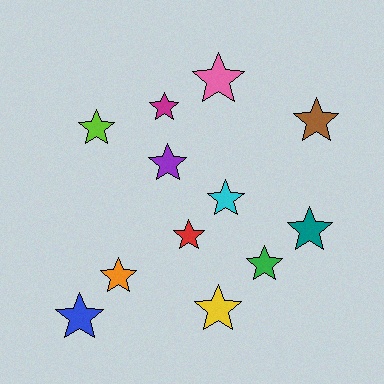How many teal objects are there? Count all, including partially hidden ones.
There is 1 teal object.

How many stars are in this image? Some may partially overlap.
There are 12 stars.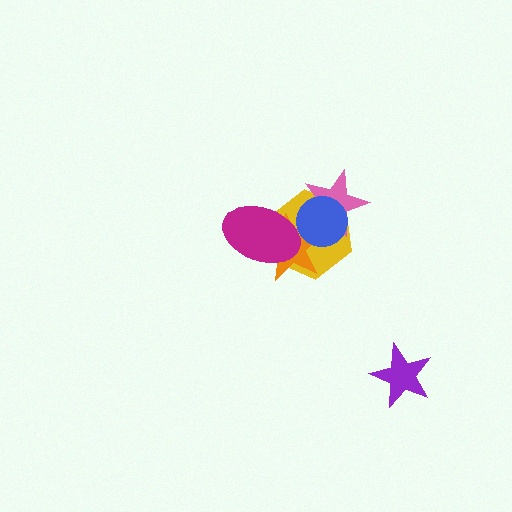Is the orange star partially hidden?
Yes, it is partially covered by another shape.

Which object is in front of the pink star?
The blue circle is in front of the pink star.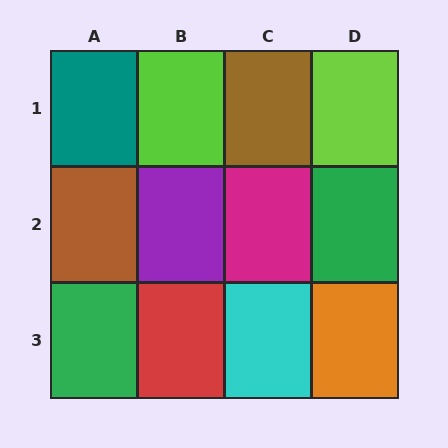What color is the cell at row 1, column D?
Lime.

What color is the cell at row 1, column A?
Teal.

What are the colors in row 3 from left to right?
Green, red, cyan, orange.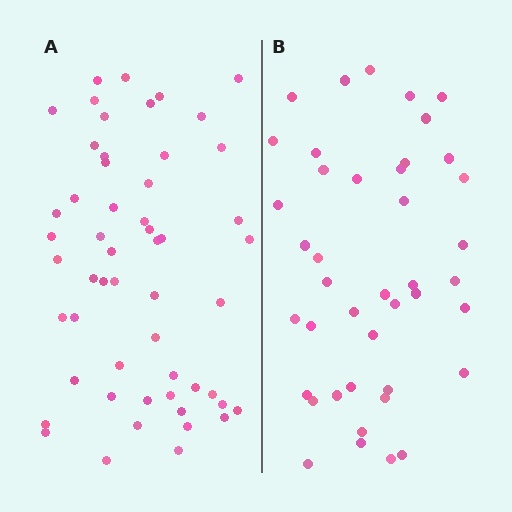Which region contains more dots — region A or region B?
Region A (the left region) has more dots.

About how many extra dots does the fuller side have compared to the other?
Region A has roughly 12 or so more dots than region B.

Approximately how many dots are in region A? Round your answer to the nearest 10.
About 50 dots. (The exact count is 54, which rounds to 50.)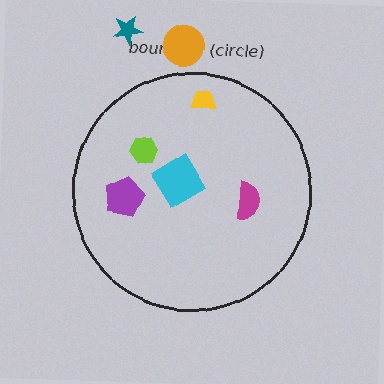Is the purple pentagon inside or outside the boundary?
Inside.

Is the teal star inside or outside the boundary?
Outside.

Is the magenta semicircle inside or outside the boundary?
Inside.